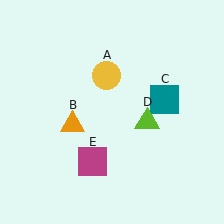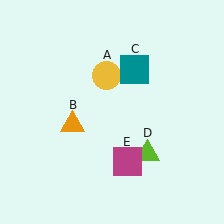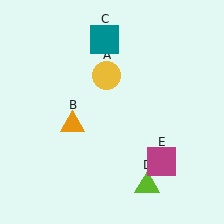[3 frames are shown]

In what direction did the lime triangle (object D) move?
The lime triangle (object D) moved down.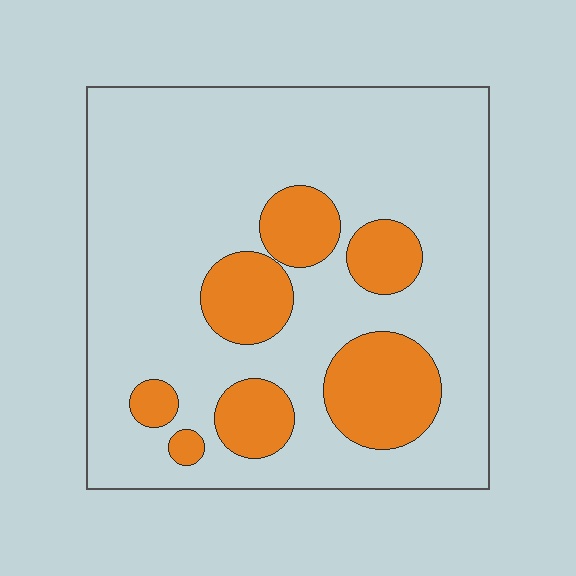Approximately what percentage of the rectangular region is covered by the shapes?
Approximately 20%.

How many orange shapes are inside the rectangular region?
7.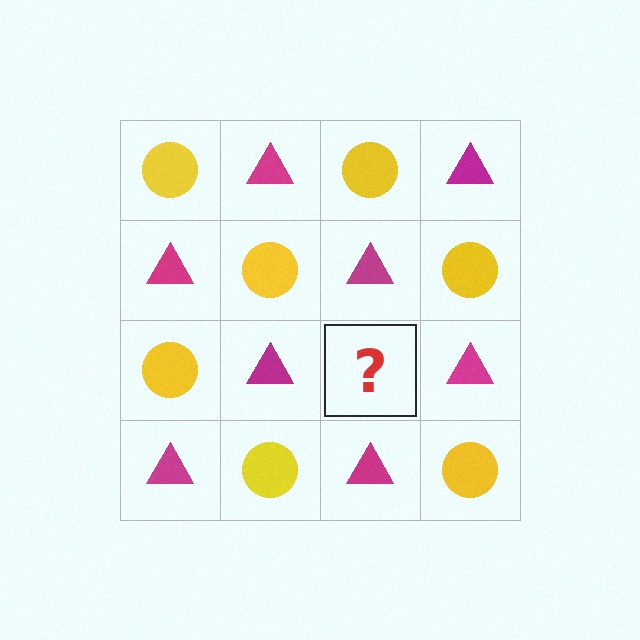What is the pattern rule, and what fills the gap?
The rule is that it alternates yellow circle and magenta triangle in a checkerboard pattern. The gap should be filled with a yellow circle.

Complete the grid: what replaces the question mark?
The question mark should be replaced with a yellow circle.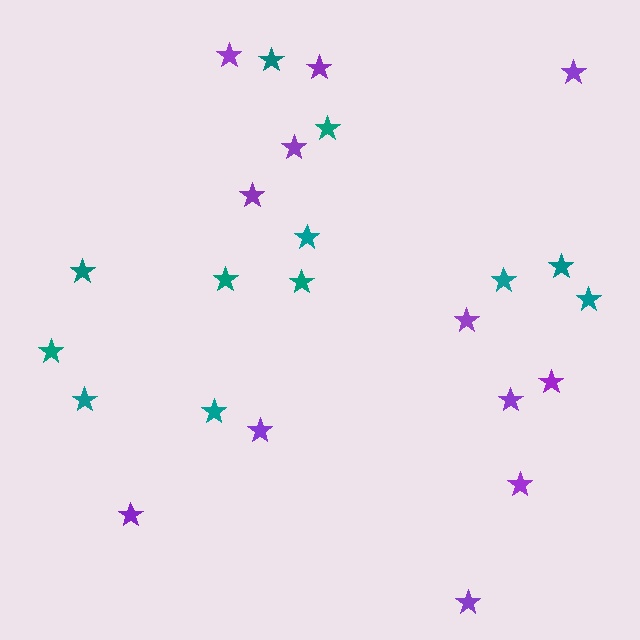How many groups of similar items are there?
There are 2 groups: one group of teal stars (12) and one group of purple stars (12).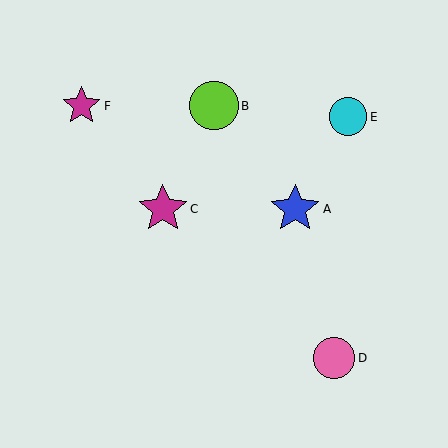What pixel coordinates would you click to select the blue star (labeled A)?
Click at (295, 209) to select the blue star A.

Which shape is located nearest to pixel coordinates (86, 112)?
The magenta star (labeled F) at (82, 106) is nearest to that location.